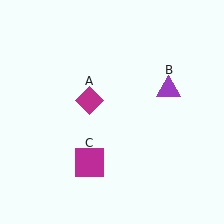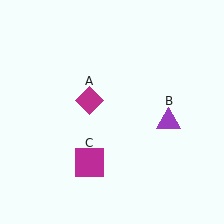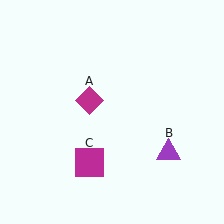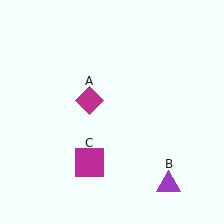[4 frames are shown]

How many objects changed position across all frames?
1 object changed position: purple triangle (object B).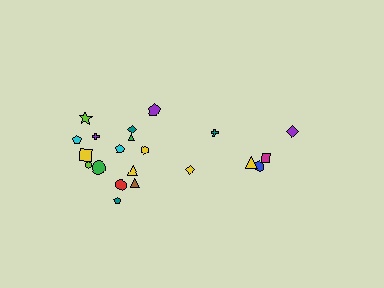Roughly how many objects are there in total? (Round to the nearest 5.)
Roughly 20 objects in total.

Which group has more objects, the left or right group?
The left group.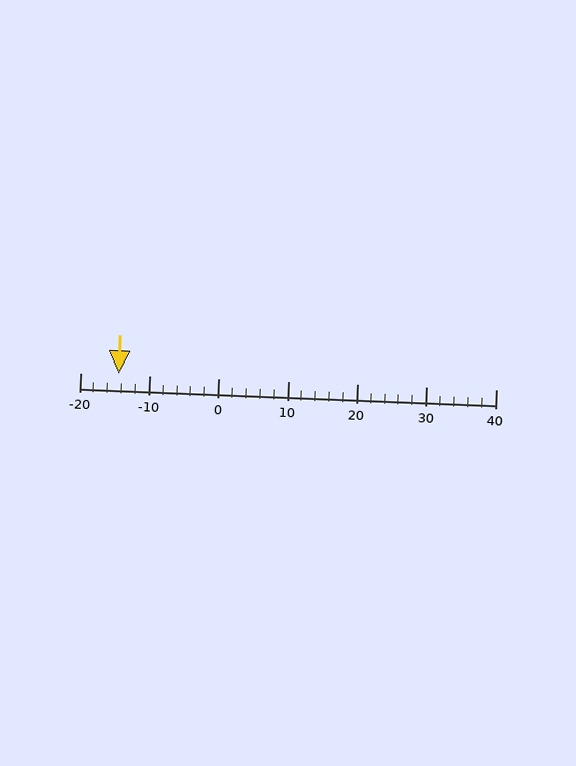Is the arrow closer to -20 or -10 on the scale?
The arrow is closer to -10.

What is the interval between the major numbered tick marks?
The major tick marks are spaced 10 units apart.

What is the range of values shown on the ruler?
The ruler shows values from -20 to 40.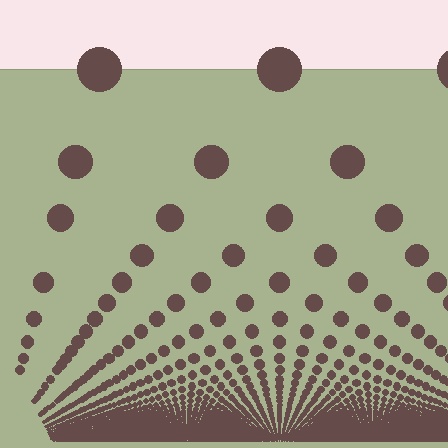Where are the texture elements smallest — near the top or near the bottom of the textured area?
Near the bottom.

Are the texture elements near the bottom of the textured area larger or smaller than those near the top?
Smaller. The gradient is inverted — elements near the bottom are smaller and denser.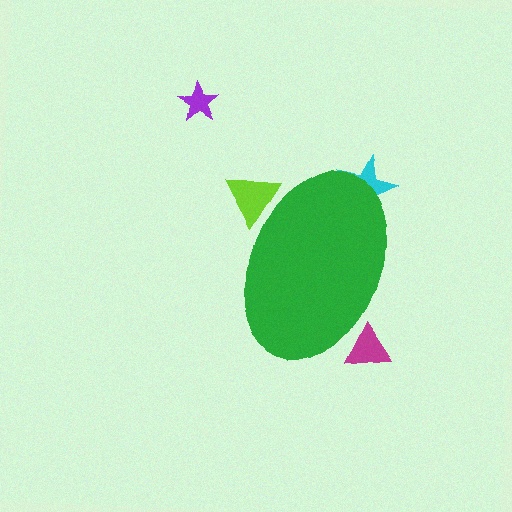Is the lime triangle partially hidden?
Yes, the lime triangle is partially hidden behind the green ellipse.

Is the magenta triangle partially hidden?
Yes, the magenta triangle is partially hidden behind the green ellipse.